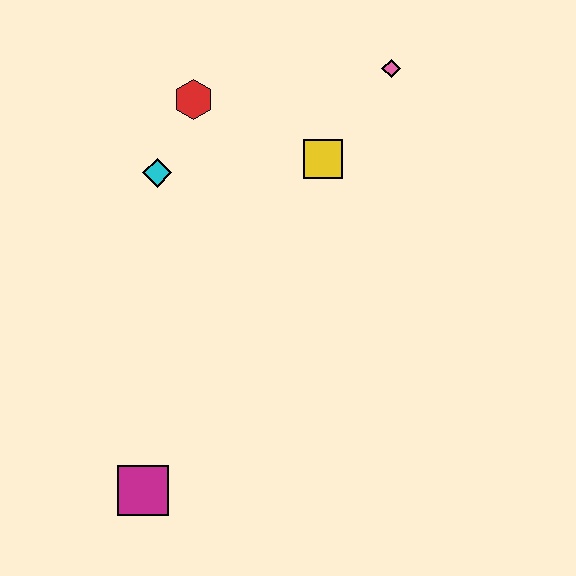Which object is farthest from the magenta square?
The pink diamond is farthest from the magenta square.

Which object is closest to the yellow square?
The pink diamond is closest to the yellow square.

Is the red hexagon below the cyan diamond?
No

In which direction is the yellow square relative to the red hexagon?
The yellow square is to the right of the red hexagon.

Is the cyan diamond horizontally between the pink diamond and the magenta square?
Yes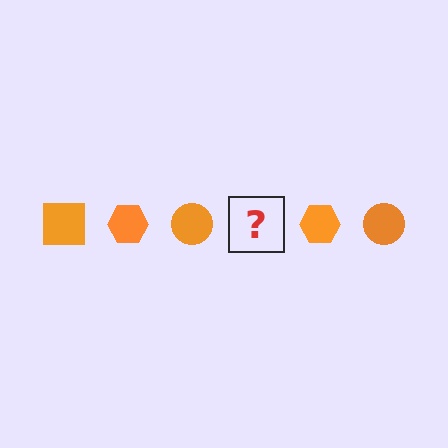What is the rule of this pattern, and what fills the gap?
The rule is that the pattern cycles through square, hexagon, circle shapes in orange. The gap should be filled with an orange square.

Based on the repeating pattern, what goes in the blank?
The blank should be an orange square.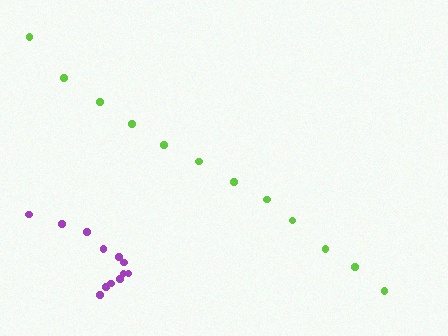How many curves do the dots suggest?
There are 2 distinct paths.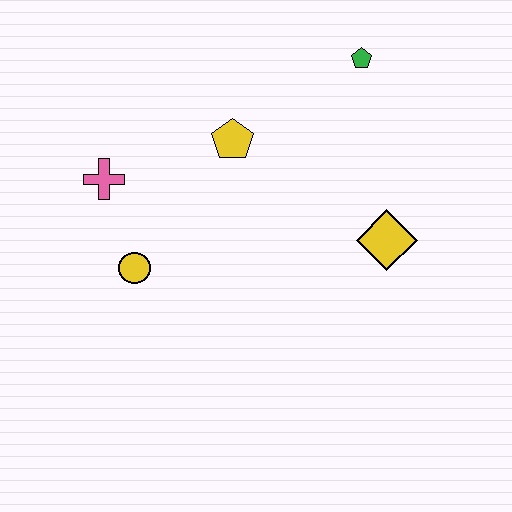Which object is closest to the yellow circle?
The pink cross is closest to the yellow circle.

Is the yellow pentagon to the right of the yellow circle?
Yes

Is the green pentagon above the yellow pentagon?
Yes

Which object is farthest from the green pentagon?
The yellow circle is farthest from the green pentagon.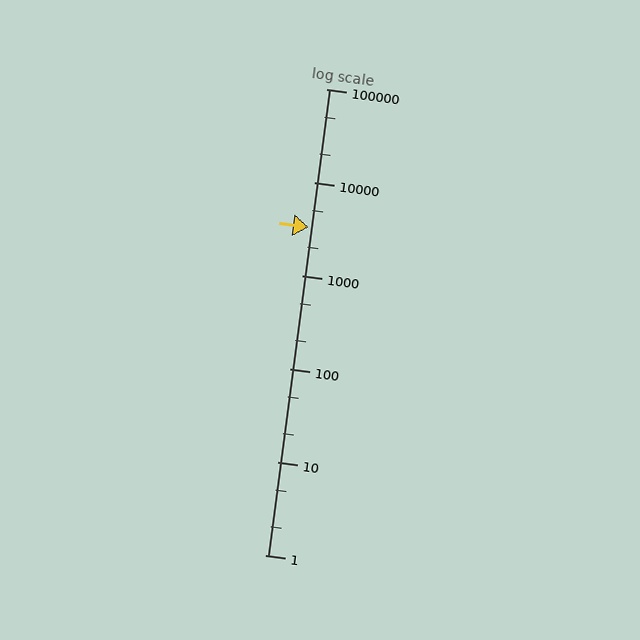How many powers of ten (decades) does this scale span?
The scale spans 5 decades, from 1 to 100000.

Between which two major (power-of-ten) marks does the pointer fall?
The pointer is between 1000 and 10000.